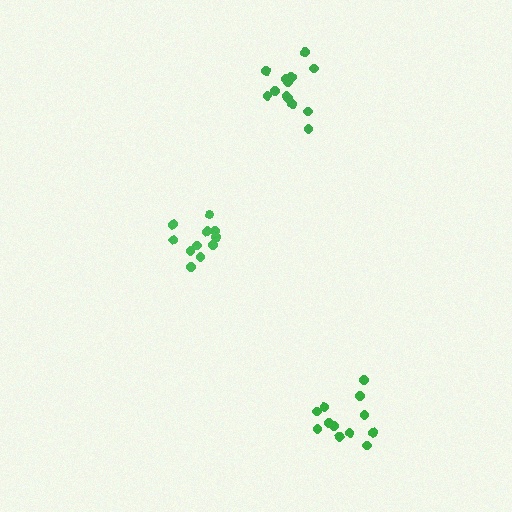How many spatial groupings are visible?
There are 3 spatial groupings.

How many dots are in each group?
Group 1: 12 dots, Group 2: 13 dots, Group 3: 11 dots (36 total).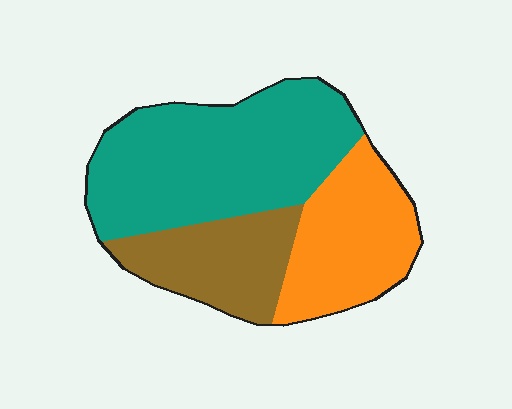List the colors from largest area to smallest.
From largest to smallest: teal, orange, brown.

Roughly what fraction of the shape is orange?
Orange covers 28% of the shape.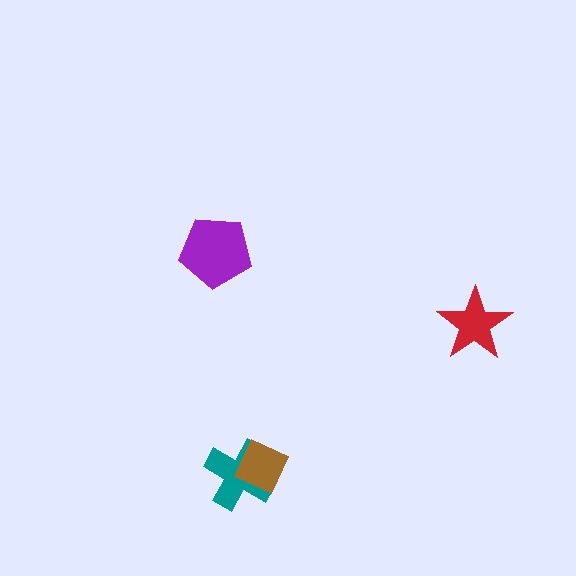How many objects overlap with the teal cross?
1 object overlaps with the teal cross.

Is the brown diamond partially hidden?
No, no other shape covers it.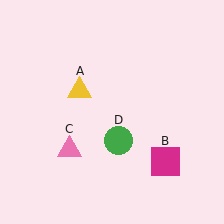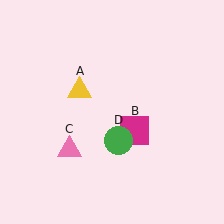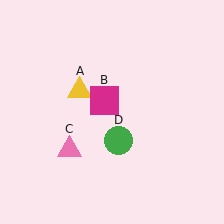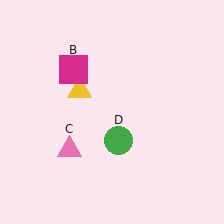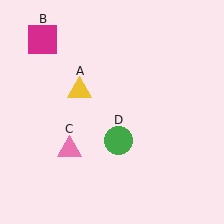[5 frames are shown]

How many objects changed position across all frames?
1 object changed position: magenta square (object B).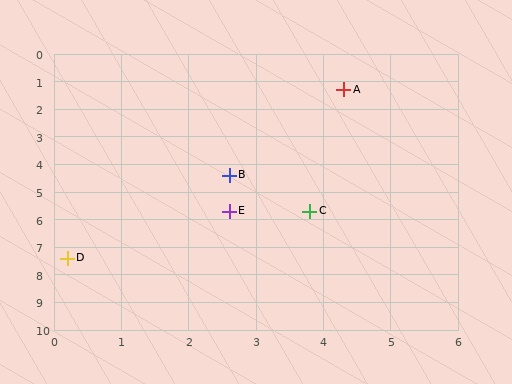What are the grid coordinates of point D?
Point D is at approximately (0.2, 7.4).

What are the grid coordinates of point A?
Point A is at approximately (4.3, 1.3).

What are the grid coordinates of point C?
Point C is at approximately (3.8, 5.7).